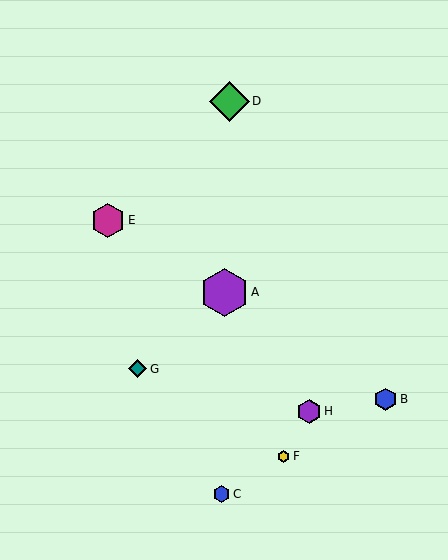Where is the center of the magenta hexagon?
The center of the magenta hexagon is at (108, 220).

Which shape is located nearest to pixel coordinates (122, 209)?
The magenta hexagon (labeled E) at (108, 220) is nearest to that location.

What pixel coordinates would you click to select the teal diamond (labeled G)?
Click at (137, 369) to select the teal diamond G.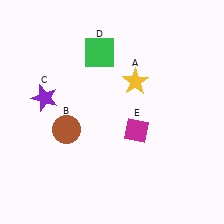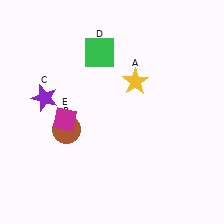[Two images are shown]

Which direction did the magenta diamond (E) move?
The magenta diamond (E) moved left.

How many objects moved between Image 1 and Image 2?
1 object moved between the two images.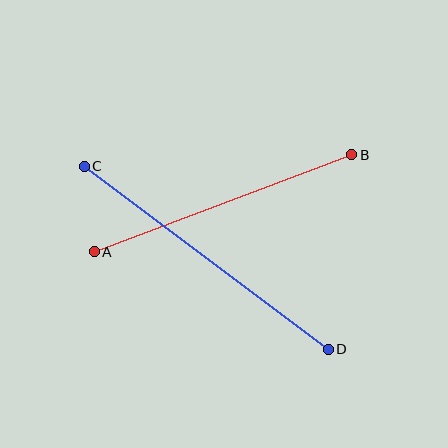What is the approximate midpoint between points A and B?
The midpoint is at approximately (223, 203) pixels.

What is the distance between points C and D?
The distance is approximately 305 pixels.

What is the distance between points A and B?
The distance is approximately 275 pixels.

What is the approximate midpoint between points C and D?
The midpoint is at approximately (206, 258) pixels.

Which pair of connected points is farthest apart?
Points C and D are farthest apart.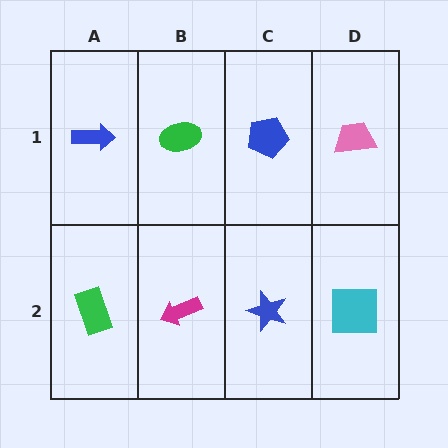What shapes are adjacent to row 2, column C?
A blue pentagon (row 1, column C), a magenta arrow (row 2, column B), a cyan square (row 2, column D).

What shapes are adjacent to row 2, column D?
A pink trapezoid (row 1, column D), a blue star (row 2, column C).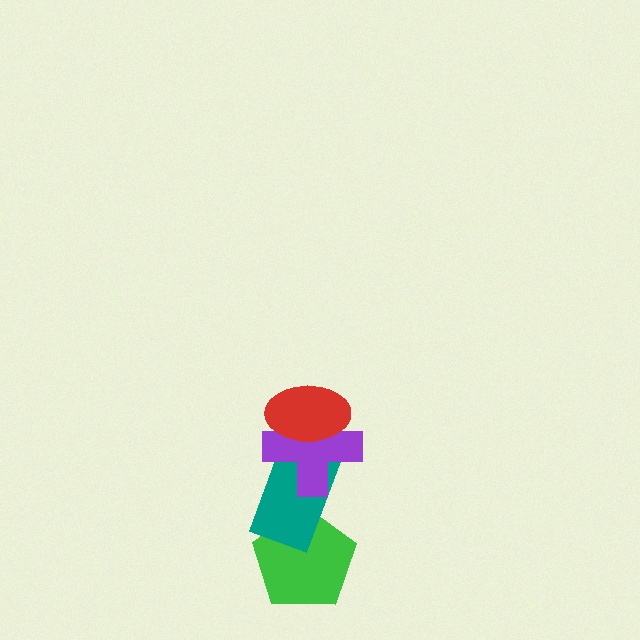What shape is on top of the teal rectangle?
The purple cross is on top of the teal rectangle.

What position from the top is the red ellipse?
The red ellipse is 1st from the top.